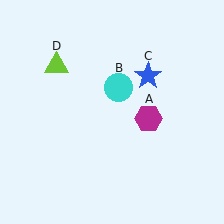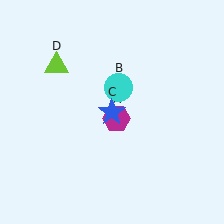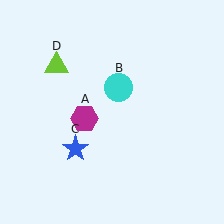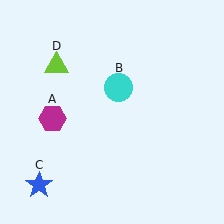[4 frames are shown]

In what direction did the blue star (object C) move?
The blue star (object C) moved down and to the left.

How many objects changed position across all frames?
2 objects changed position: magenta hexagon (object A), blue star (object C).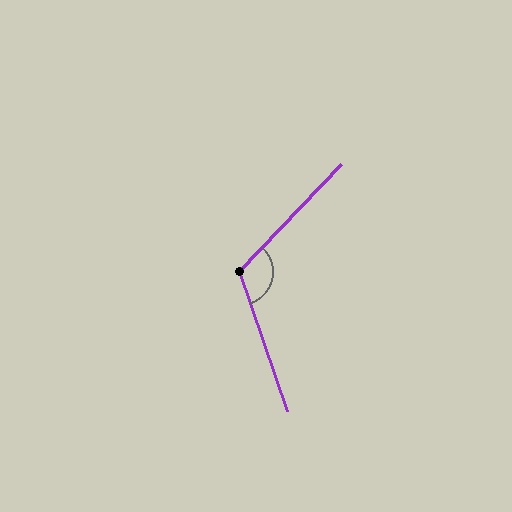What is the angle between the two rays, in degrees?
Approximately 118 degrees.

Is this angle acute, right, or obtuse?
It is obtuse.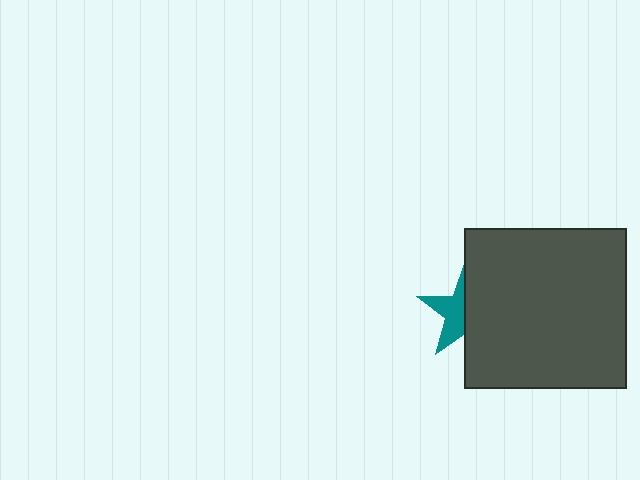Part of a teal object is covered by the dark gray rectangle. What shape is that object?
It is a star.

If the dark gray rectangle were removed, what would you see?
You would see the complete teal star.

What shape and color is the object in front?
The object in front is a dark gray rectangle.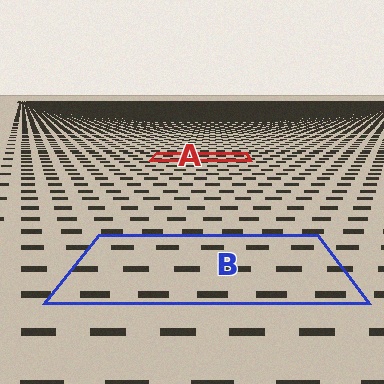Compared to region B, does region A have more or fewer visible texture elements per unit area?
Region A has more texture elements per unit area — they are packed more densely because it is farther away.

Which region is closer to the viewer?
Region B is closer. The texture elements there are larger and more spread out.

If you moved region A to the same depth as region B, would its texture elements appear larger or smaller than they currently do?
They would appear larger. At a closer depth, the same texture elements are projected at a bigger on-screen size.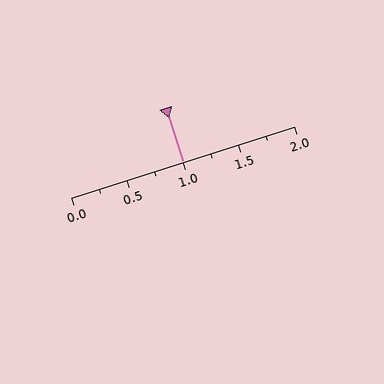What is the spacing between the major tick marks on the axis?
The major ticks are spaced 0.5 apart.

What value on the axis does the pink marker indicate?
The marker indicates approximately 1.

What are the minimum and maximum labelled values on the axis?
The axis runs from 0.0 to 2.0.